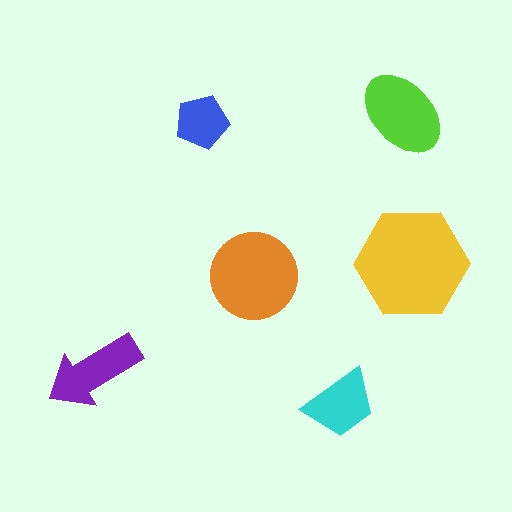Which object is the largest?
The yellow hexagon.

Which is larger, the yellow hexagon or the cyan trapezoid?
The yellow hexagon.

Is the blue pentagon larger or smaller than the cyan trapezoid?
Smaller.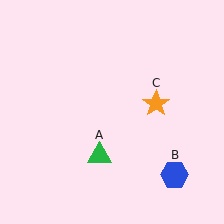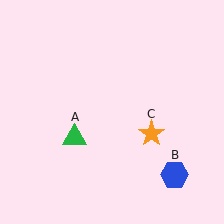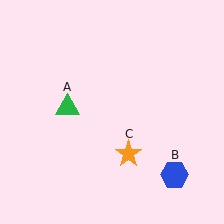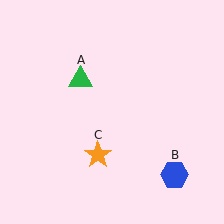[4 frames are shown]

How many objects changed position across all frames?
2 objects changed position: green triangle (object A), orange star (object C).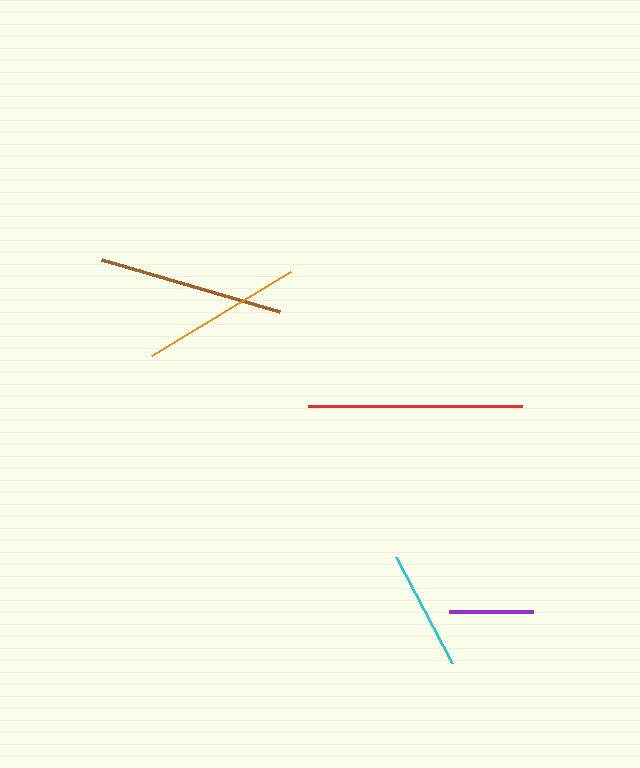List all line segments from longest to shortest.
From longest to shortest: red, brown, orange, cyan, purple.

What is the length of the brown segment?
The brown segment is approximately 186 pixels long.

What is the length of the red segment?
The red segment is approximately 213 pixels long.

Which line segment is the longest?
The red line is the longest at approximately 213 pixels.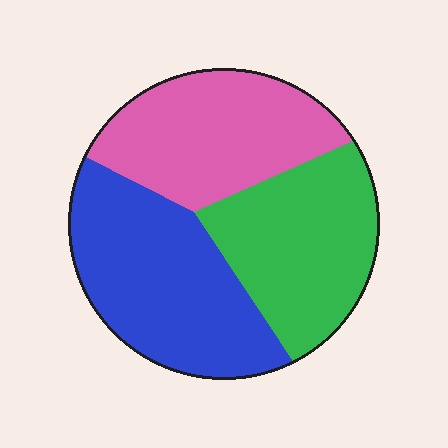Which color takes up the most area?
Blue, at roughly 35%.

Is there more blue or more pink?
Blue.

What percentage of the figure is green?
Green covers around 30% of the figure.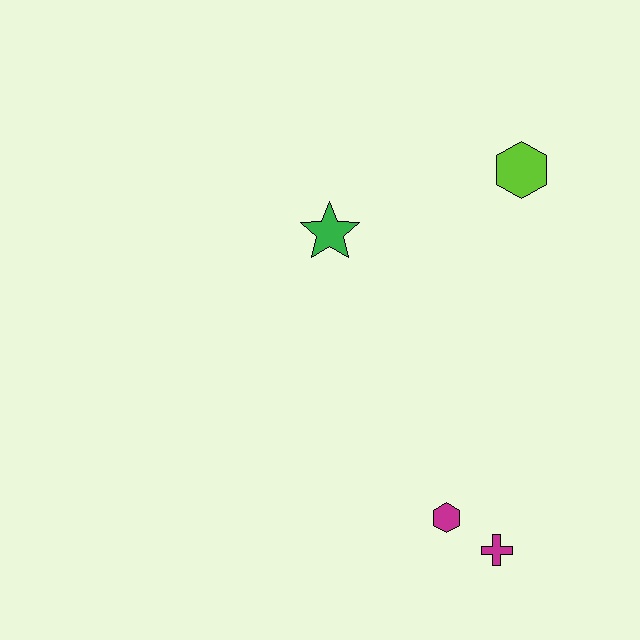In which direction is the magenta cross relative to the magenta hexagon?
The magenta cross is to the right of the magenta hexagon.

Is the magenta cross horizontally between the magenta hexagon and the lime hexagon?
Yes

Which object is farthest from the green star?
The magenta cross is farthest from the green star.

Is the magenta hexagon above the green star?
No